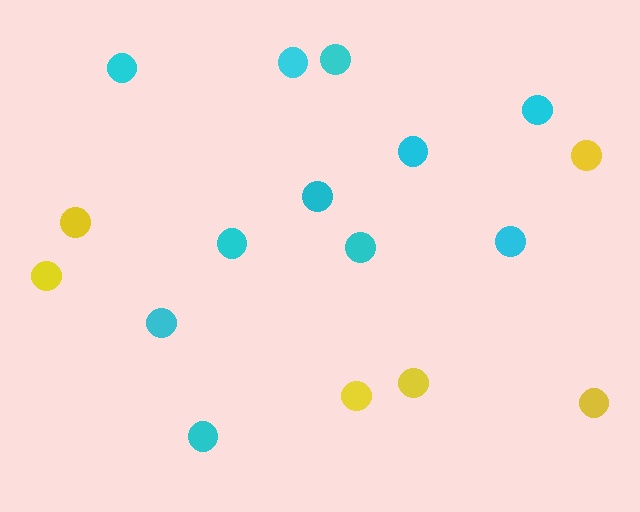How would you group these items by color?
There are 2 groups: one group of yellow circles (6) and one group of cyan circles (11).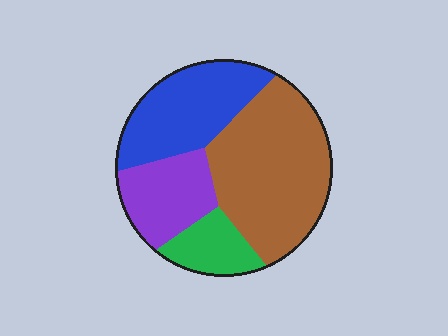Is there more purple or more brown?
Brown.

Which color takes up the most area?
Brown, at roughly 45%.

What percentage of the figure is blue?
Blue takes up between a sixth and a third of the figure.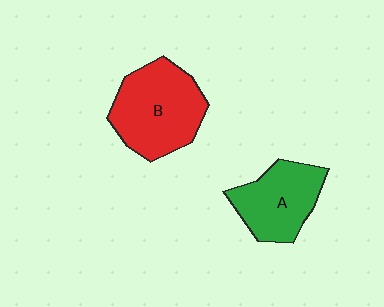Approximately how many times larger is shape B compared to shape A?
Approximately 1.3 times.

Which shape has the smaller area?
Shape A (green).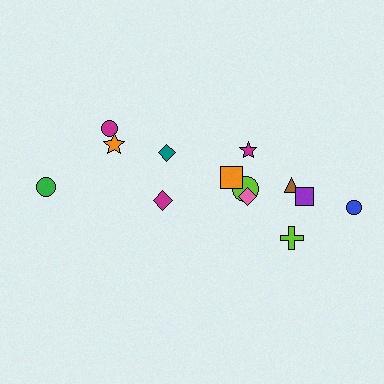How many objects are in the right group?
There are 8 objects.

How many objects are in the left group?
There are 5 objects.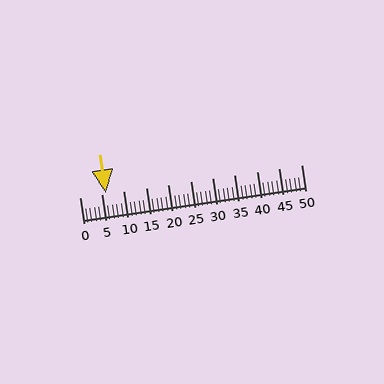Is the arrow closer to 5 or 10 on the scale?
The arrow is closer to 5.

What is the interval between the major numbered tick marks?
The major tick marks are spaced 5 units apart.